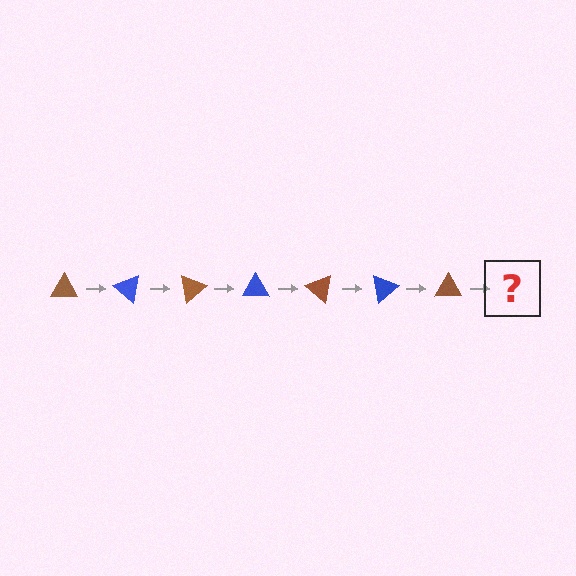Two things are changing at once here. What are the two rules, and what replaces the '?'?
The two rules are that it rotates 40 degrees each step and the color cycles through brown and blue. The '?' should be a blue triangle, rotated 280 degrees from the start.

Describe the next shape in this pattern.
It should be a blue triangle, rotated 280 degrees from the start.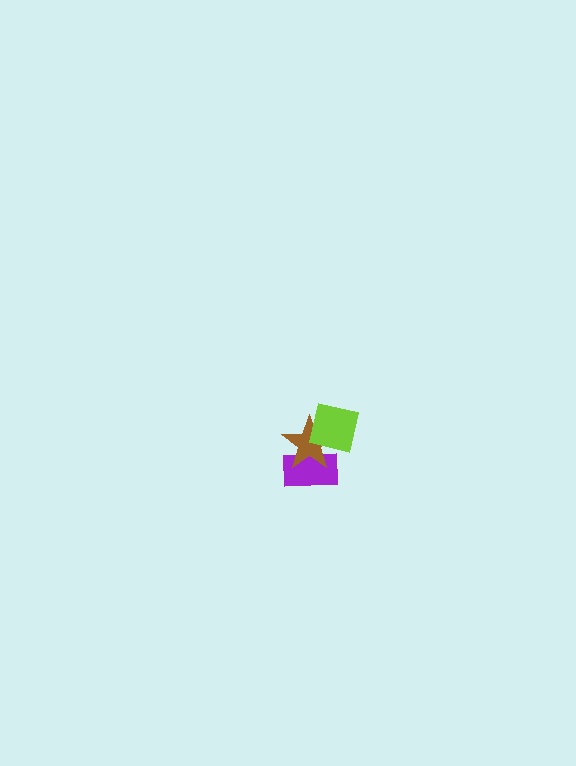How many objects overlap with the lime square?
2 objects overlap with the lime square.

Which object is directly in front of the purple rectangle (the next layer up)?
The brown star is directly in front of the purple rectangle.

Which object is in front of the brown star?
The lime square is in front of the brown star.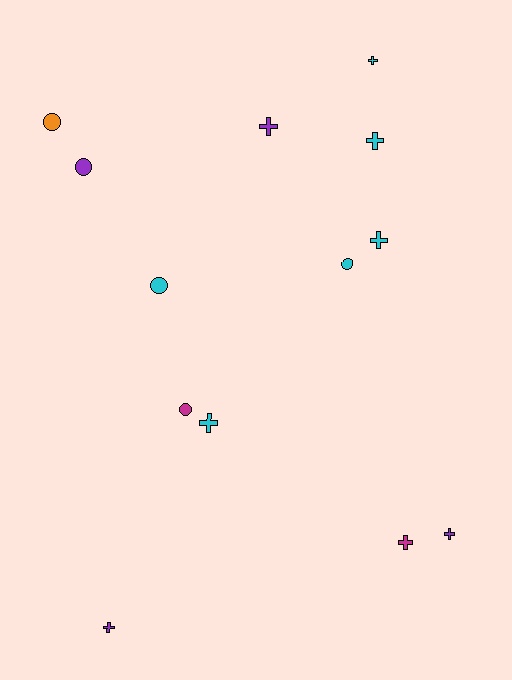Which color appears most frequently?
Cyan, with 6 objects.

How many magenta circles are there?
There is 1 magenta circle.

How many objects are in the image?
There are 13 objects.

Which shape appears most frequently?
Cross, with 8 objects.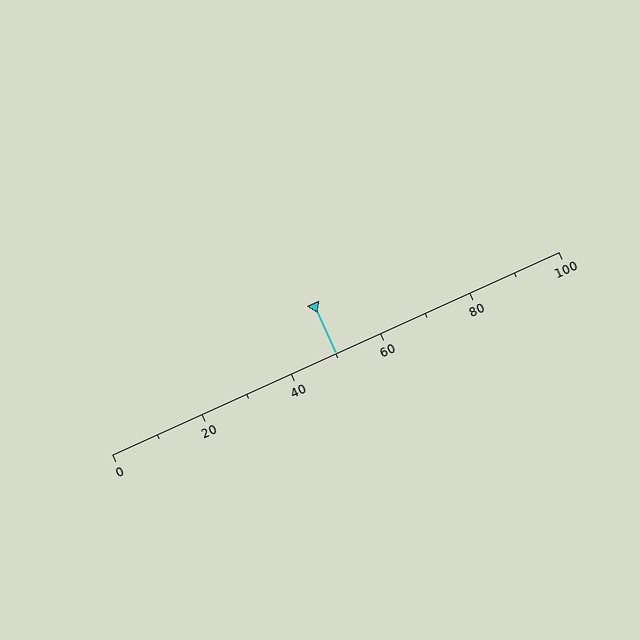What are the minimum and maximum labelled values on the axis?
The axis runs from 0 to 100.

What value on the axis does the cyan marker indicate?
The marker indicates approximately 50.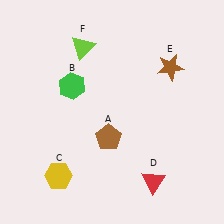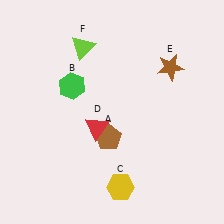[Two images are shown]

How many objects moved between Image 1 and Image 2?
2 objects moved between the two images.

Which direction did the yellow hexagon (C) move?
The yellow hexagon (C) moved right.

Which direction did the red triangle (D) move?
The red triangle (D) moved left.